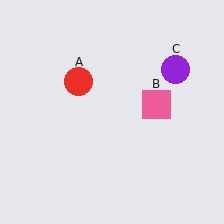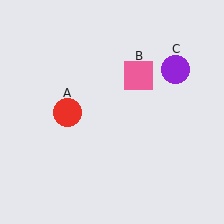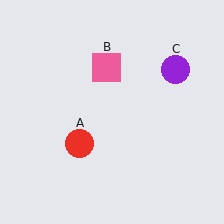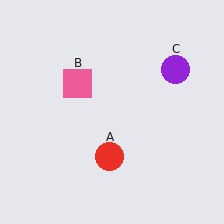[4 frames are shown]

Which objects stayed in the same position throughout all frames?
Purple circle (object C) remained stationary.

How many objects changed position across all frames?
2 objects changed position: red circle (object A), pink square (object B).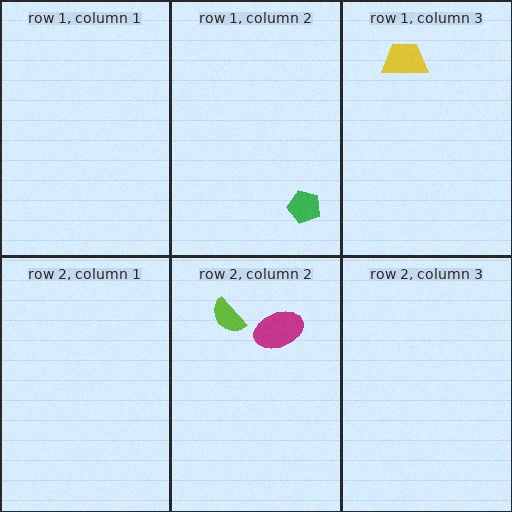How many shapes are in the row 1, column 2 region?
1.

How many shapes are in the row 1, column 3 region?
1.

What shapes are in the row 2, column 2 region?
The magenta ellipse, the lime semicircle.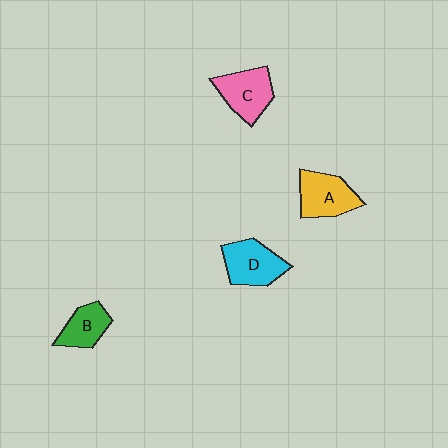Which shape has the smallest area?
Shape B (green).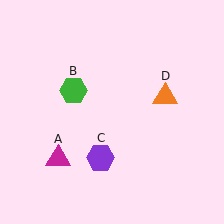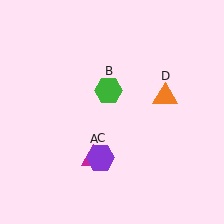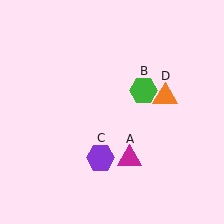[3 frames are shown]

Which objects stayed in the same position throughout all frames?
Purple hexagon (object C) and orange triangle (object D) remained stationary.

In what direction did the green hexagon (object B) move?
The green hexagon (object B) moved right.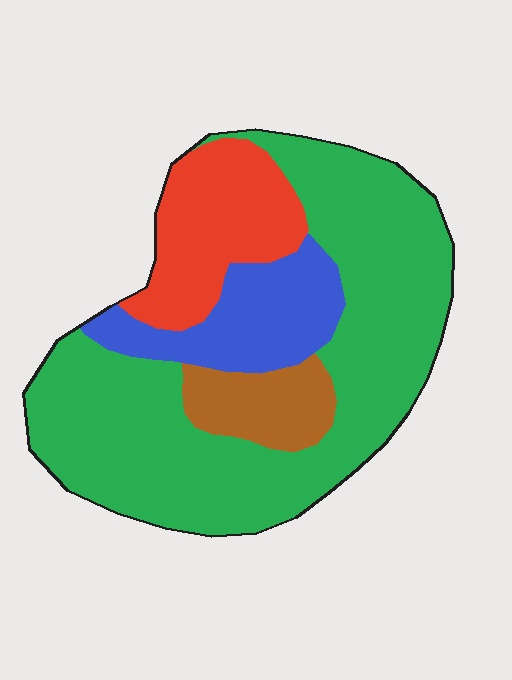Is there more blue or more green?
Green.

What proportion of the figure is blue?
Blue covers around 15% of the figure.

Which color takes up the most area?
Green, at roughly 60%.